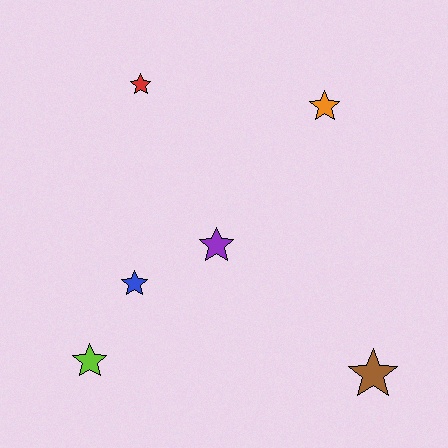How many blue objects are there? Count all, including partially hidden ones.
There is 1 blue object.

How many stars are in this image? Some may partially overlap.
There are 6 stars.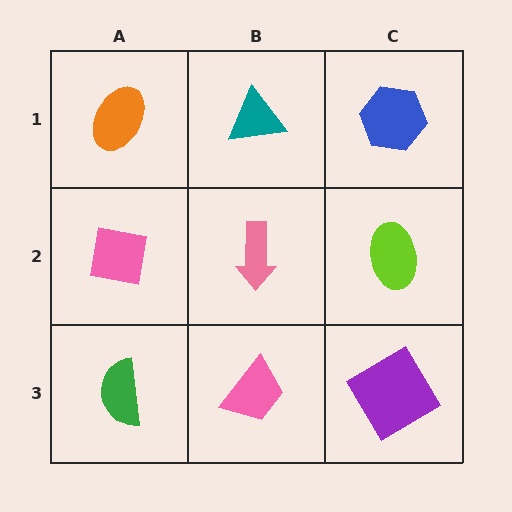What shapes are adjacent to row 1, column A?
A pink square (row 2, column A), a teal triangle (row 1, column B).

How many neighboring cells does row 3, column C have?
2.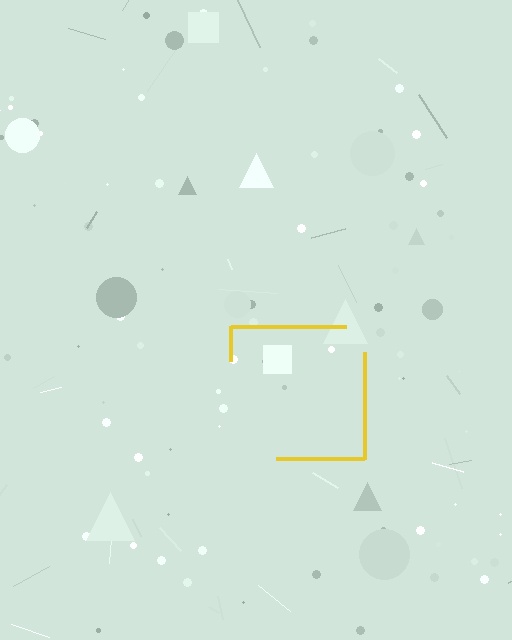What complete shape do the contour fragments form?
The contour fragments form a square.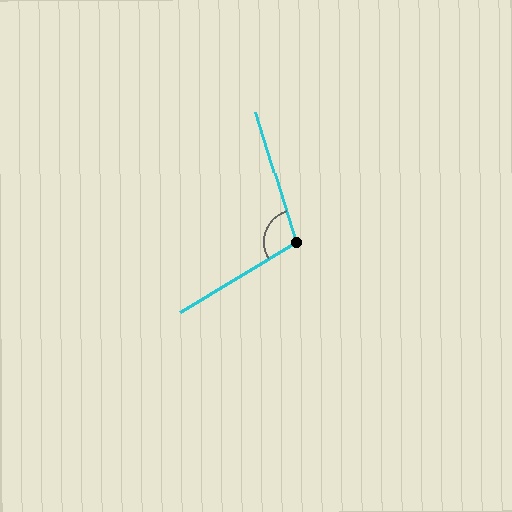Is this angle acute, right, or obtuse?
It is obtuse.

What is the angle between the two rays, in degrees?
Approximately 105 degrees.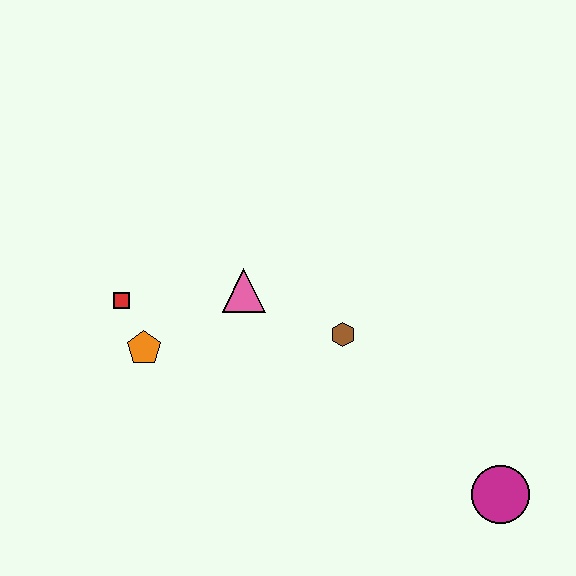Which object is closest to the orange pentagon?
The red square is closest to the orange pentagon.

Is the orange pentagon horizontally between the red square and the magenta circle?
Yes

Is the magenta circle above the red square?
No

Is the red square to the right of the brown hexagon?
No